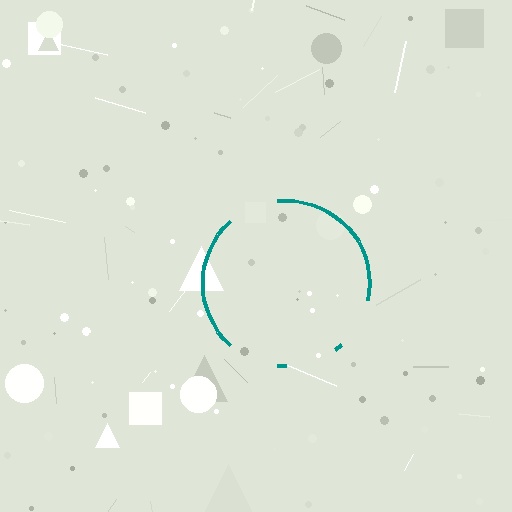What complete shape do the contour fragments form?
The contour fragments form a circle.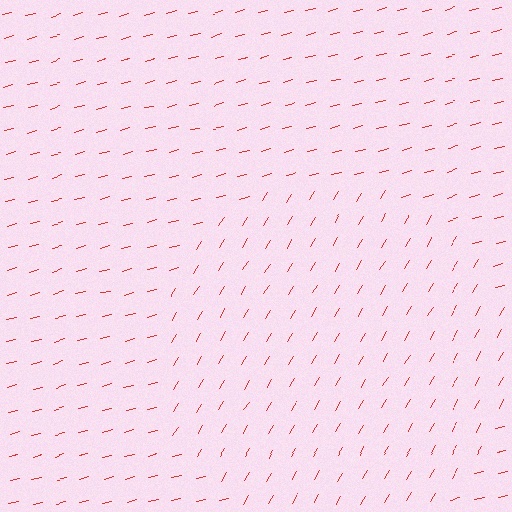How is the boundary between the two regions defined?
The boundary is defined purely by a change in line orientation (approximately 45 degrees difference). All lines are the same color and thickness.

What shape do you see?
I see a circle.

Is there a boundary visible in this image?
Yes, there is a texture boundary formed by a change in line orientation.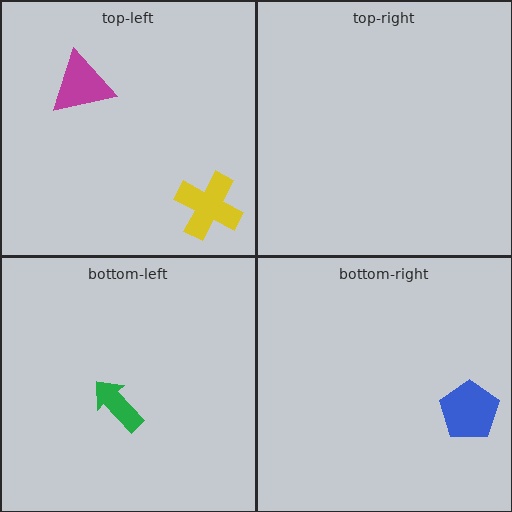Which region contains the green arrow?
The bottom-left region.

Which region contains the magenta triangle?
The top-left region.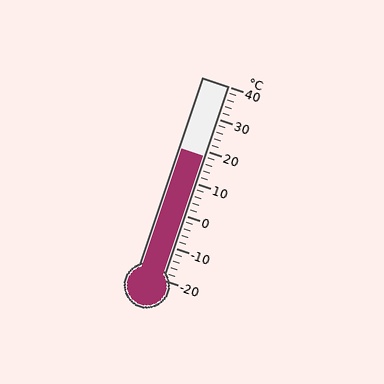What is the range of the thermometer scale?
The thermometer scale ranges from -20°C to 40°C.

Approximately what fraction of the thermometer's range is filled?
The thermometer is filled to approximately 65% of its range.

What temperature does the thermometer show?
The thermometer shows approximately 18°C.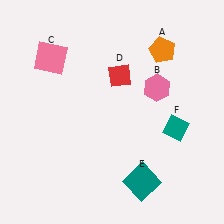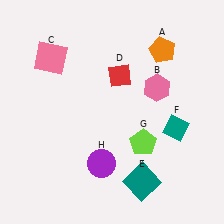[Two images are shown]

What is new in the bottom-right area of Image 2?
A lime pentagon (G) was added in the bottom-right area of Image 2.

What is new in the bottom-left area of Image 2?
A purple circle (H) was added in the bottom-left area of Image 2.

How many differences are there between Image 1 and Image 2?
There are 2 differences between the two images.